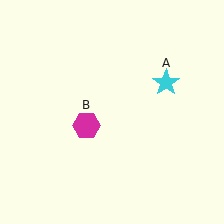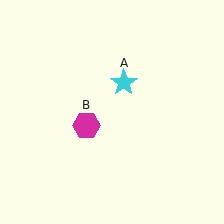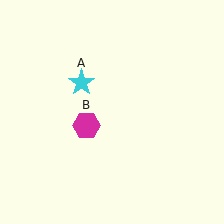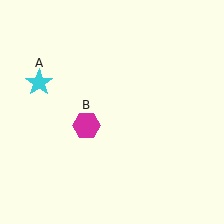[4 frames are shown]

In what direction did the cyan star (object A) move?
The cyan star (object A) moved left.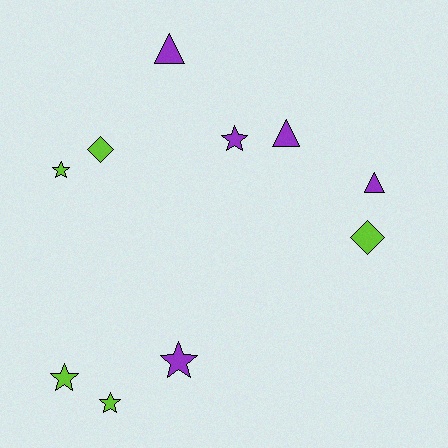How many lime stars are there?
There are 3 lime stars.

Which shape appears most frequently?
Star, with 5 objects.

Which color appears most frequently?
Lime, with 5 objects.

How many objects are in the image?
There are 10 objects.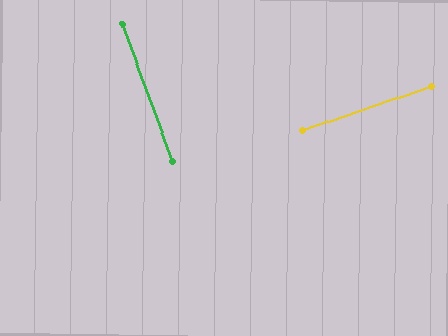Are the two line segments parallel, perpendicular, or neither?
Perpendicular — they meet at approximately 89°.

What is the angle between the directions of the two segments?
Approximately 89 degrees.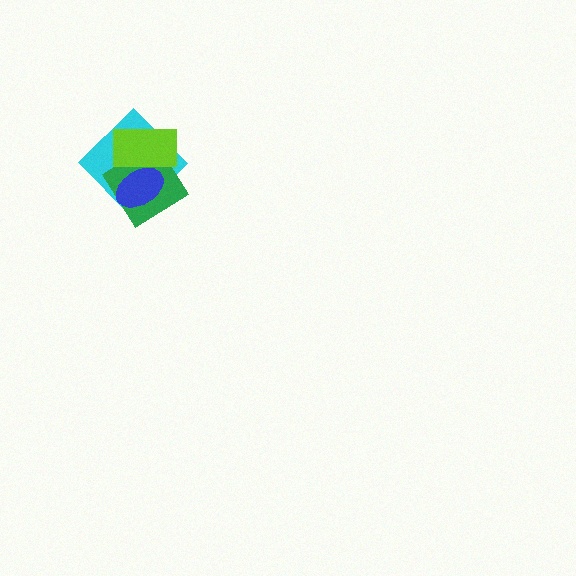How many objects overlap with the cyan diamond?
3 objects overlap with the cyan diamond.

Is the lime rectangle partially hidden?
Yes, it is partially covered by another shape.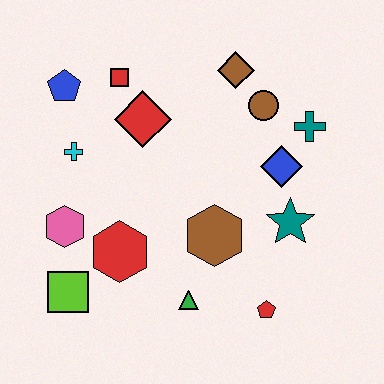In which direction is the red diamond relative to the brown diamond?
The red diamond is to the left of the brown diamond.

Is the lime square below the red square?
Yes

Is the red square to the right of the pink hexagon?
Yes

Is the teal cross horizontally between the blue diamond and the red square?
No